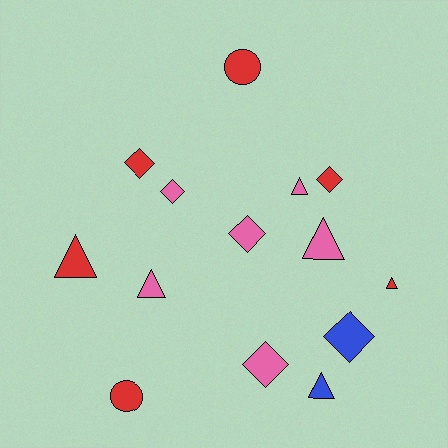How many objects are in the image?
There are 14 objects.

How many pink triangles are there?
There are 3 pink triangles.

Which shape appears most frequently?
Diamond, with 6 objects.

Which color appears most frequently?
Red, with 6 objects.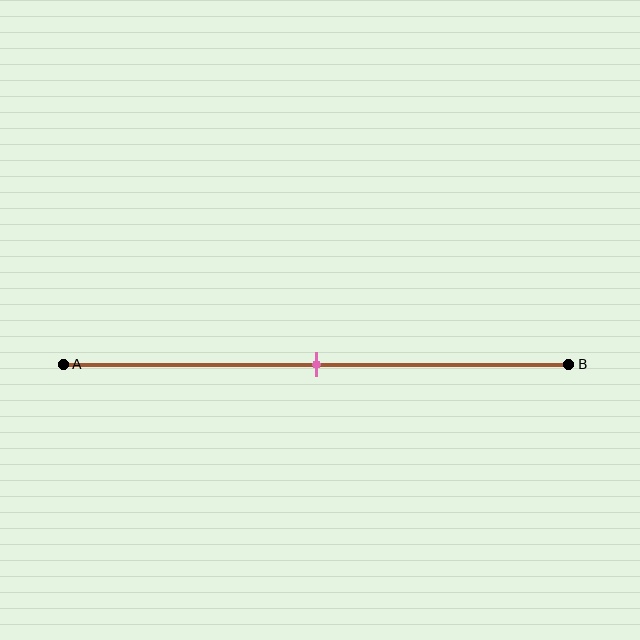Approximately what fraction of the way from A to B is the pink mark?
The pink mark is approximately 50% of the way from A to B.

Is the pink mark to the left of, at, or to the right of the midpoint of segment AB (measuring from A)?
The pink mark is approximately at the midpoint of segment AB.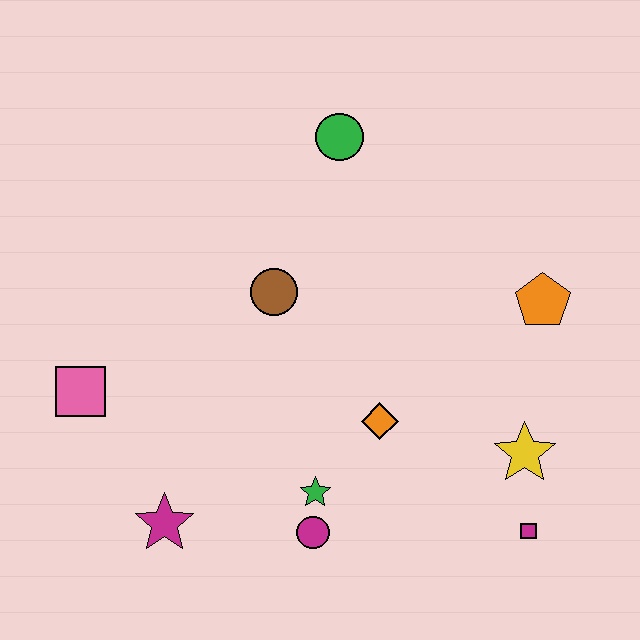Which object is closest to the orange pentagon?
The yellow star is closest to the orange pentagon.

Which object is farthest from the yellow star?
The pink square is farthest from the yellow star.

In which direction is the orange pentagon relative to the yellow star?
The orange pentagon is above the yellow star.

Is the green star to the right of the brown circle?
Yes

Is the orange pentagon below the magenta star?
No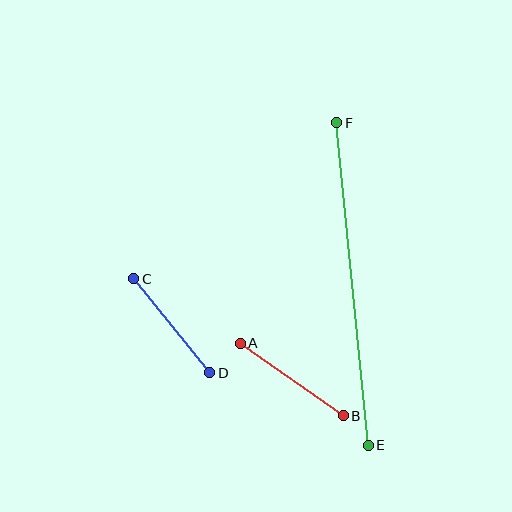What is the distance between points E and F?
The distance is approximately 324 pixels.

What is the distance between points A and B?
The distance is approximately 126 pixels.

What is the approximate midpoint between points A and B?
The midpoint is at approximately (292, 379) pixels.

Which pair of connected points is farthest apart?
Points E and F are farthest apart.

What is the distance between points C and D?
The distance is approximately 121 pixels.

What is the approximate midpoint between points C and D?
The midpoint is at approximately (172, 326) pixels.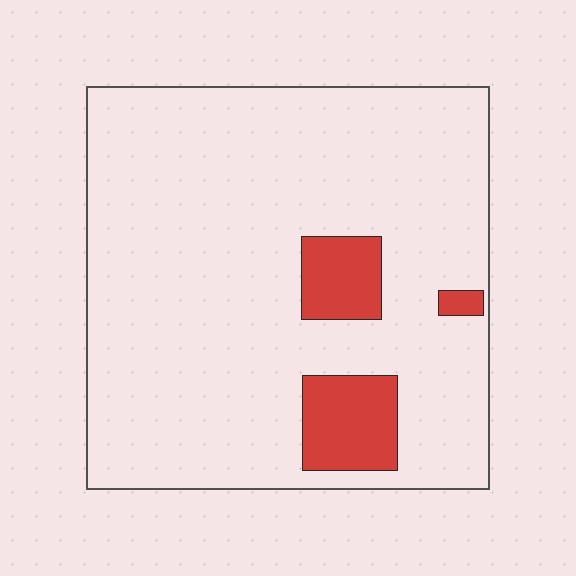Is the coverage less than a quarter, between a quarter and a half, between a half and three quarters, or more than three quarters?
Less than a quarter.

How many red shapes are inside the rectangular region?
3.